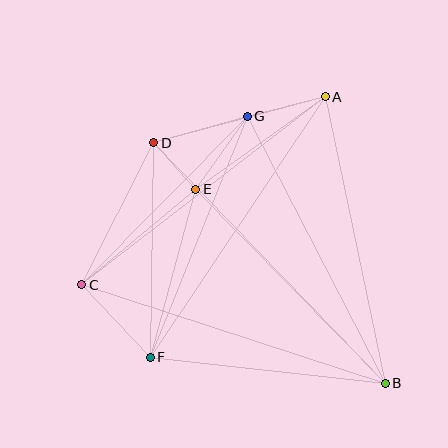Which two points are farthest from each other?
Points B and D are farthest from each other.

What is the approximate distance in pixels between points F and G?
The distance between F and G is approximately 260 pixels.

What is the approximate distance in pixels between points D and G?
The distance between D and G is approximately 97 pixels.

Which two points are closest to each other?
Points D and E are closest to each other.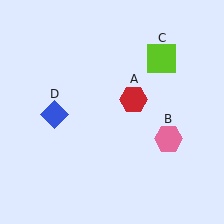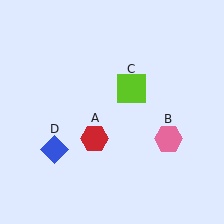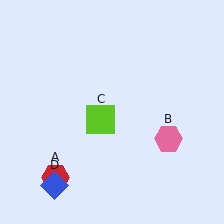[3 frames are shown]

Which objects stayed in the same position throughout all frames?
Pink hexagon (object B) remained stationary.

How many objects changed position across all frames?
3 objects changed position: red hexagon (object A), lime square (object C), blue diamond (object D).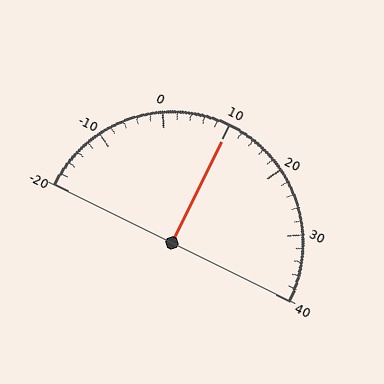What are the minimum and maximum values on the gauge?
The gauge ranges from -20 to 40.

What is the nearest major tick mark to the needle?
The nearest major tick mark is 10.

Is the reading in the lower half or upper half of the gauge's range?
The reading is in the upper half of the range (-20 to 40).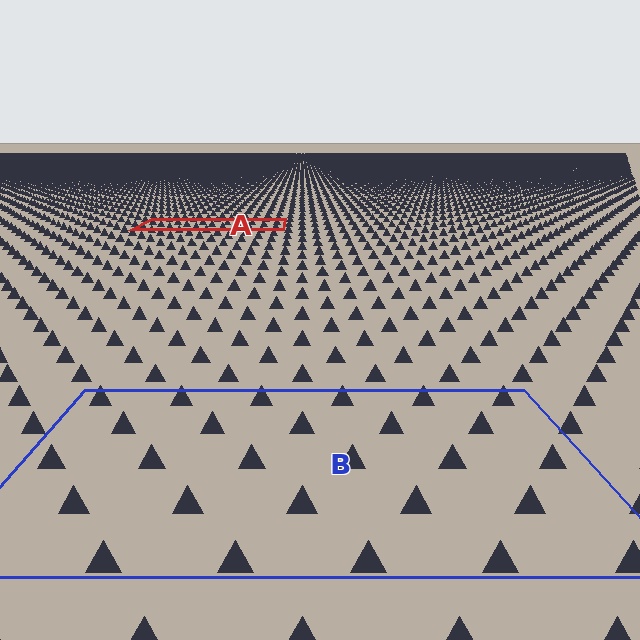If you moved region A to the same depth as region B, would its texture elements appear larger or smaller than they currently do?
They would appear larger. At a closer depth, the same texture elements are projected at a bigger on-screen size.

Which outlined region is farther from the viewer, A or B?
Region A is farther from the viewer — the texture elements inside it appear smaller and more densely packed.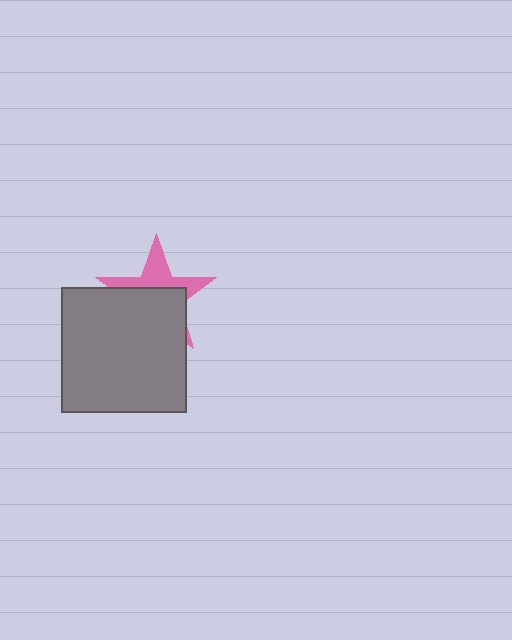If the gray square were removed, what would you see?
You would see the complete pink star.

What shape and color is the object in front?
The object in front is a gray square.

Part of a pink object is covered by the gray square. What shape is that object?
It is a star.